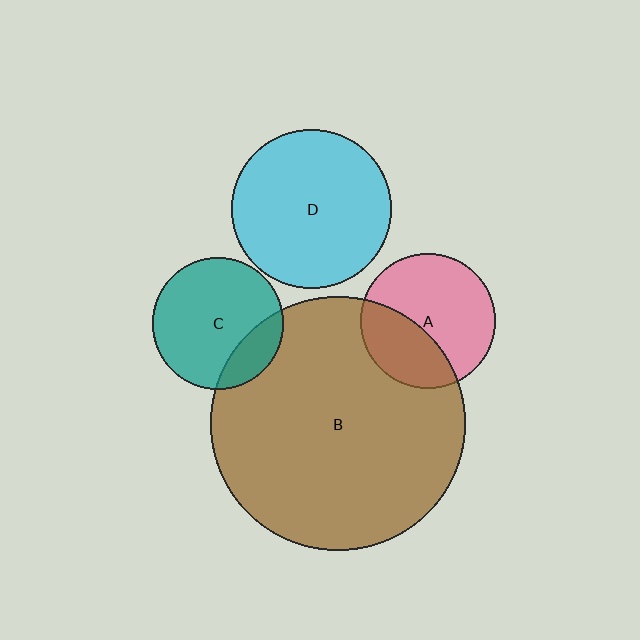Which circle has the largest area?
Circle B (brown).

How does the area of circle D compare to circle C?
Approximately 1.5 times.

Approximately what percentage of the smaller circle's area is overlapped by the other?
Approximately 35%.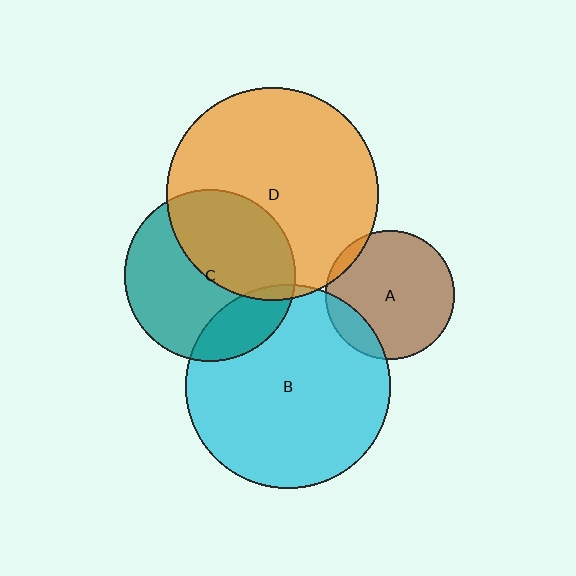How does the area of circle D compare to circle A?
Approximately 2.7 times.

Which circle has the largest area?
Circle D (orange).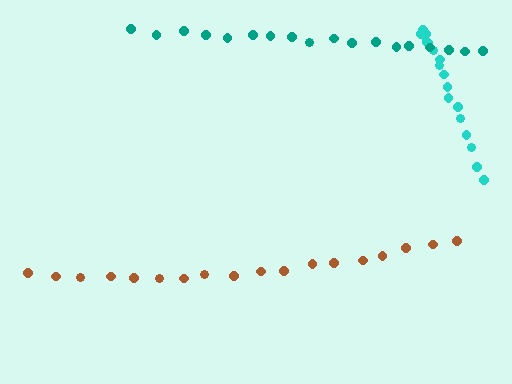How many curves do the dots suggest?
There are 3 distinct paths.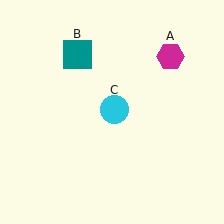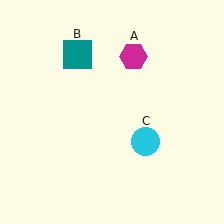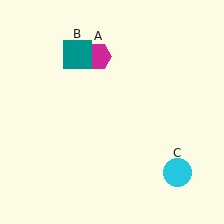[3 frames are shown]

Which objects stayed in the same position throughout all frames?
Teal square (object B) remained stationary.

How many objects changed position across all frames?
2 objects changed position: magenta hexagon (object A), cyan circle (object C).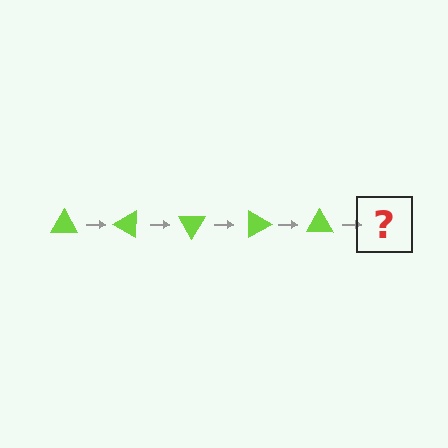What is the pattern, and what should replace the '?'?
The pattern is that the triangle rotates 30 degrees each step. The '?' should be a lime triangle rotated 150 degrees.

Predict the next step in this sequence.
The next step is a lime triangle rotated 150 degrees.